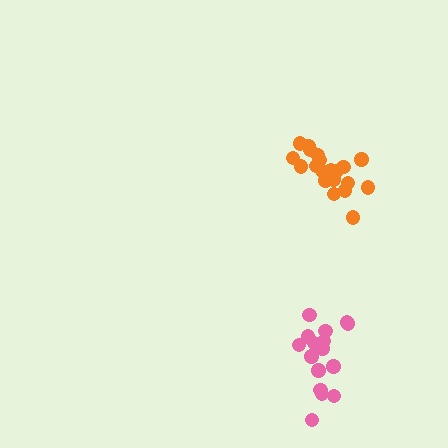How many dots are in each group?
Group 1: 16 dots, Group 2: 21 dots (37 total).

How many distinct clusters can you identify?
There are 2 distinct clusters.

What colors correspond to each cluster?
The clusters are colored: pink, orange.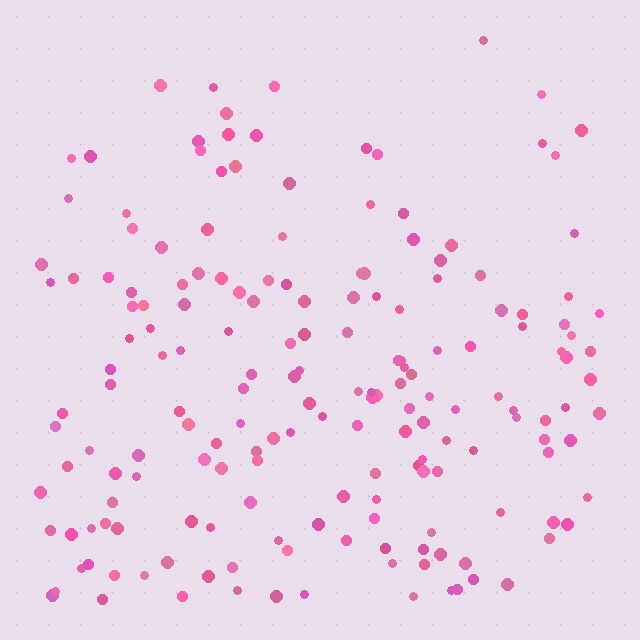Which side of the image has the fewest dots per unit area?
The top.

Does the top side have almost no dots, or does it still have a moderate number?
Still a moderate number, just noticeably fewer than the bottom.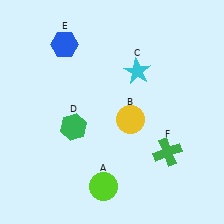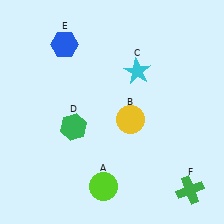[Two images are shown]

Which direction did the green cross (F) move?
The green cross (F) moved down.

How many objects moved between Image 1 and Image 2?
1 object moved between the two images.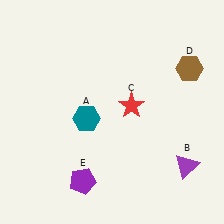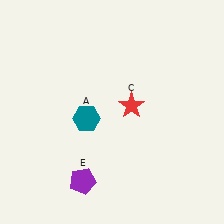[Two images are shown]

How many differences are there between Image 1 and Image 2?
There are 2 differences between the two images.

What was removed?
The purple triangle (B), the brown hexagon (D) were removed in Image 2.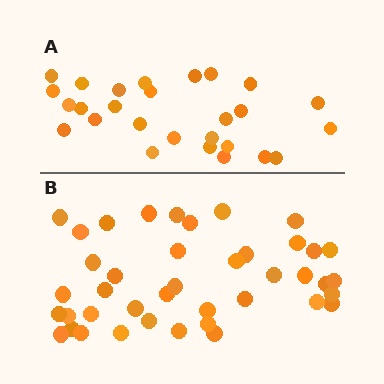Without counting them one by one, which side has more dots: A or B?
Region B (the bottom region) has more dots.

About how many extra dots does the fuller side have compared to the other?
Region B has approximately 15 more dots than region A.